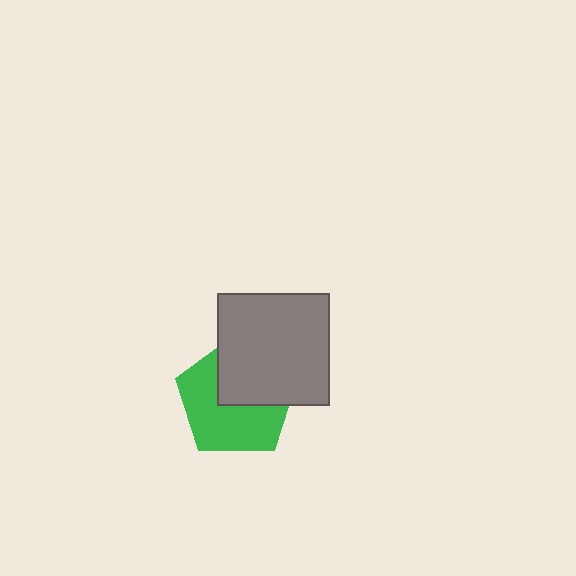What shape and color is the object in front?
The object in front is a gray square.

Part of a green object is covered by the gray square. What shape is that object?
It is a pentagon.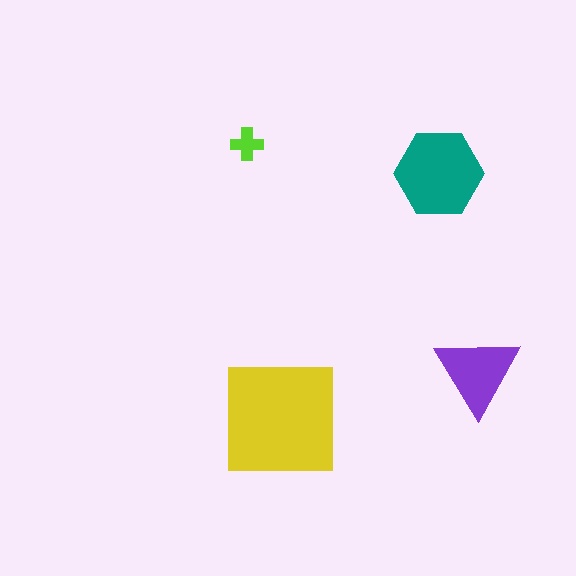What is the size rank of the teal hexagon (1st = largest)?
2nd.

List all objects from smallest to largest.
The lime cross, the purple triangle, the teal hexagon, the yellow square.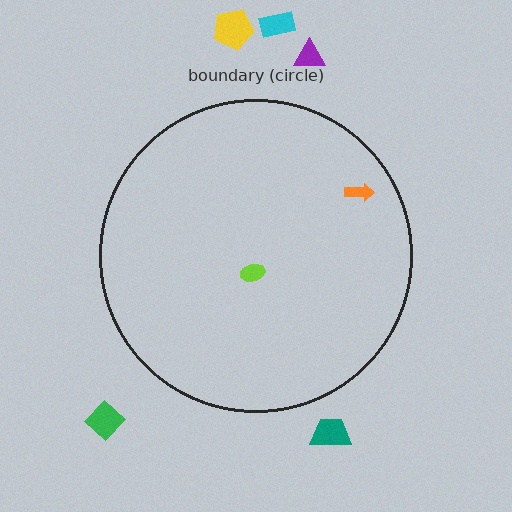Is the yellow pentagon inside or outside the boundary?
Outside.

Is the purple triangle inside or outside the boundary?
Outside.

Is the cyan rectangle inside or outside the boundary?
Outside.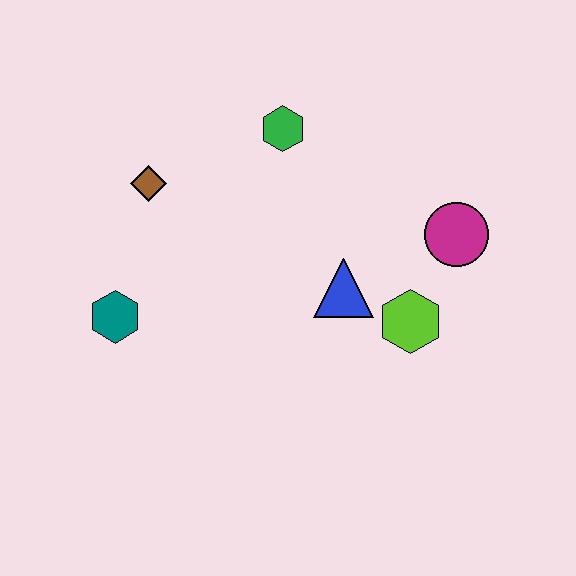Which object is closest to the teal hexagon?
The brown diamond is closest to the teal hexagon.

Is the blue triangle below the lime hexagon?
No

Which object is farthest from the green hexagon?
The teal hexagon is farthest from the green hexagon.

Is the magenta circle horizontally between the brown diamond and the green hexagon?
No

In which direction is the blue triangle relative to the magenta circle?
The blue triangle is to the left of the magenta circle.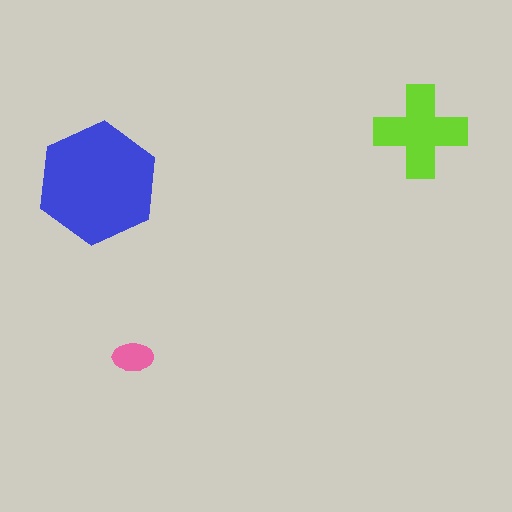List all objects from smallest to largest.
The pink ellipse, the lime cross, the blue hexagon.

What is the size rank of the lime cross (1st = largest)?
2nd.